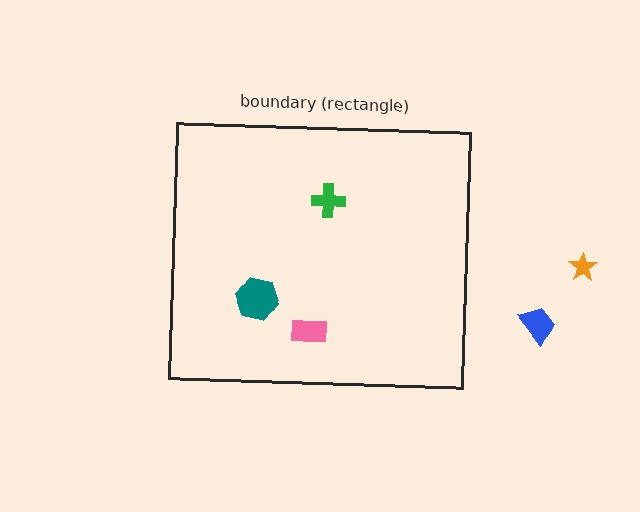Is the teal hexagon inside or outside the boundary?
Inside.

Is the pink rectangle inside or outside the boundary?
Inside.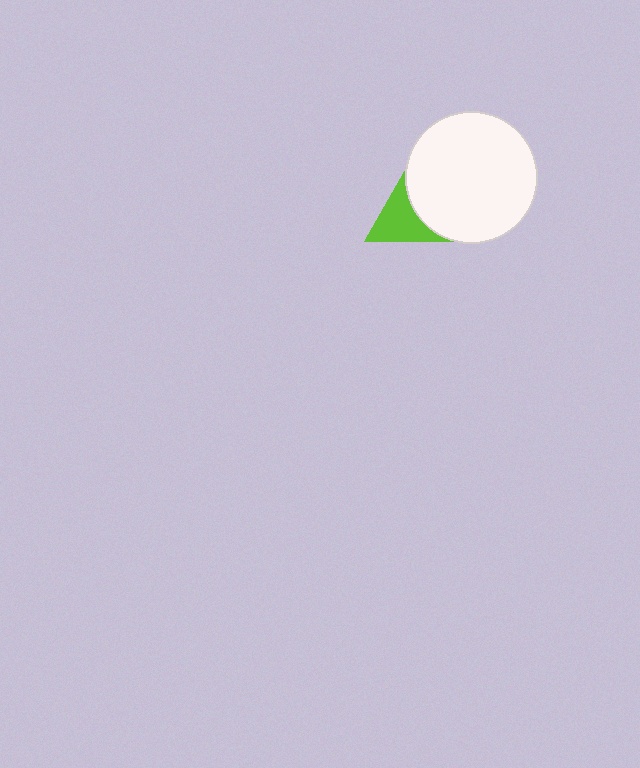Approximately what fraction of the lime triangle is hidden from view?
Roughly 45% of the lime triangle is hidden behind the white circle.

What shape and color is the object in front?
The object in front is a white circle.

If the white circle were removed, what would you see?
You would see the complete lime triangle.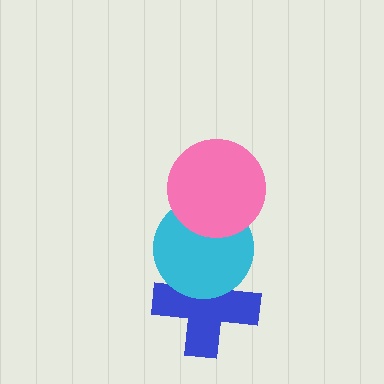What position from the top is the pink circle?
The pink circle is 1st from the top.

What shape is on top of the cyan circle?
The pink circle is on top of the cyan circle.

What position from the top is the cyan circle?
The cyan circle is 2nd from the top.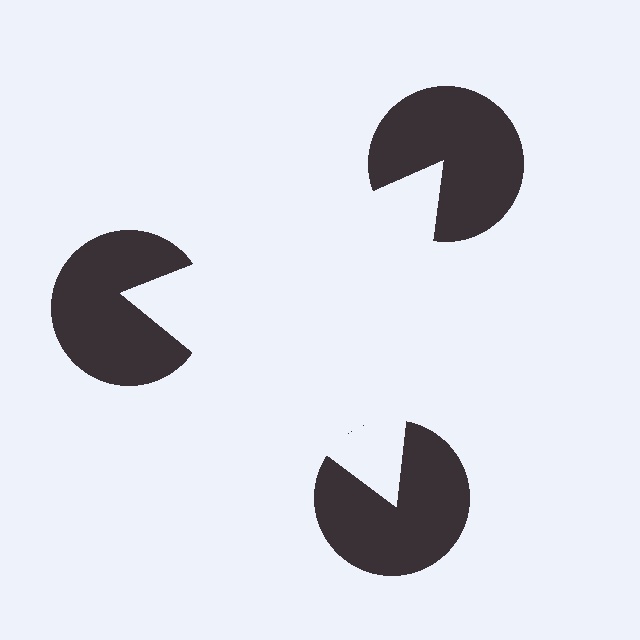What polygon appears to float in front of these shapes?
An illusory triangle — its edges are inferred from the aligned wedge cuts in the pac-man discs, not physically drawn.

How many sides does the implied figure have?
3 sides.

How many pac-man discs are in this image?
There are 3 — one at each vertex of the illusory triangle.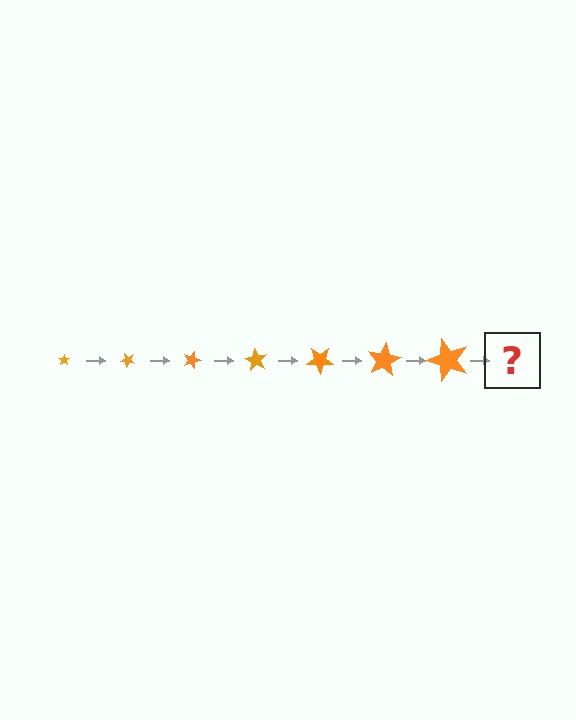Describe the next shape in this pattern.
It should be a star, larger than the previous one and rotated 315 degrees from the start.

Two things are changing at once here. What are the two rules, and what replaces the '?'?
The two rules are that the star grows larger each step and it rotates 45 degrees each step. The '?' should be a star, larger than the previous one and rotated 315 degrees from the start.